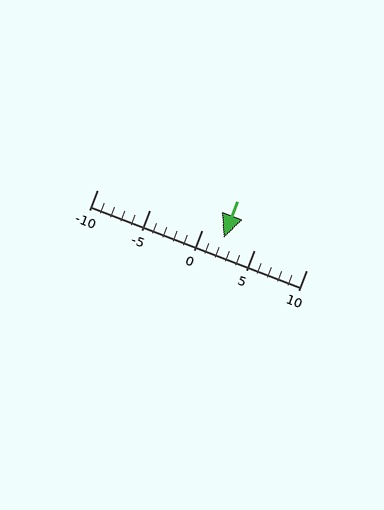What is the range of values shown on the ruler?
The ruler shows values from -10 to 10.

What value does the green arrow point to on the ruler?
The green arrow points to approximately 2.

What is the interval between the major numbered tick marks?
The major tick marks are spaced 5 units apart.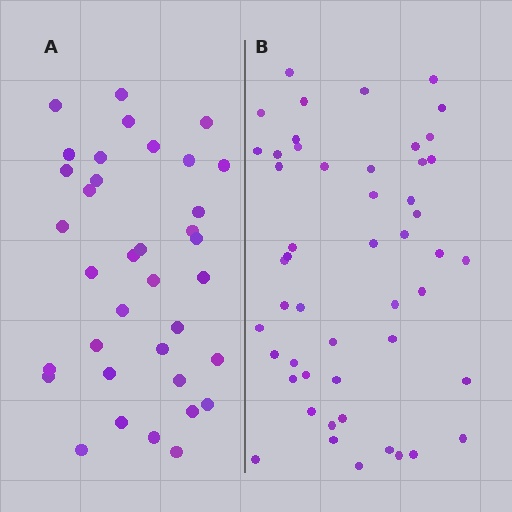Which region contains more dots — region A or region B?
Region B (the right region) has more dots.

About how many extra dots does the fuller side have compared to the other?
Region B has approximately 15 more dots than region A.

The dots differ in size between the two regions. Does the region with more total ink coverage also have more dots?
No. Region A has more total ink coverage because its dots are larger, but region B actually contains more individual dots. Total area can be misleading — the number of items is what matters here.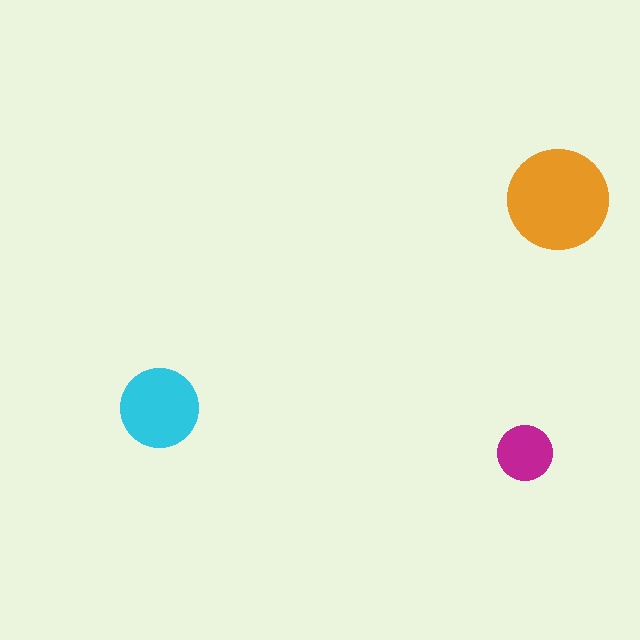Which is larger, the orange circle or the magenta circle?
The orange one.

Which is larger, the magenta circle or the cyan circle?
The cyan one.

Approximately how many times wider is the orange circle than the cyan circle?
About 1.5 times wider.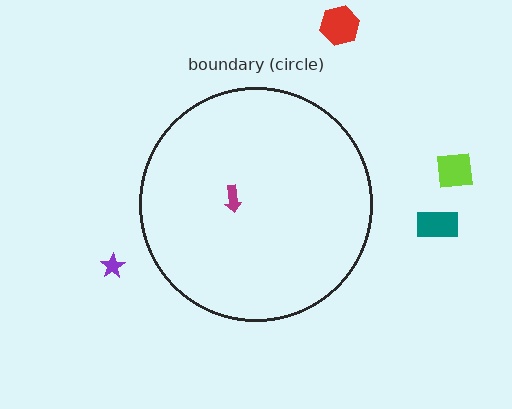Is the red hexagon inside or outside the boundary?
Outside.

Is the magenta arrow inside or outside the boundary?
Inside.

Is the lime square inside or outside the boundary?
Outside.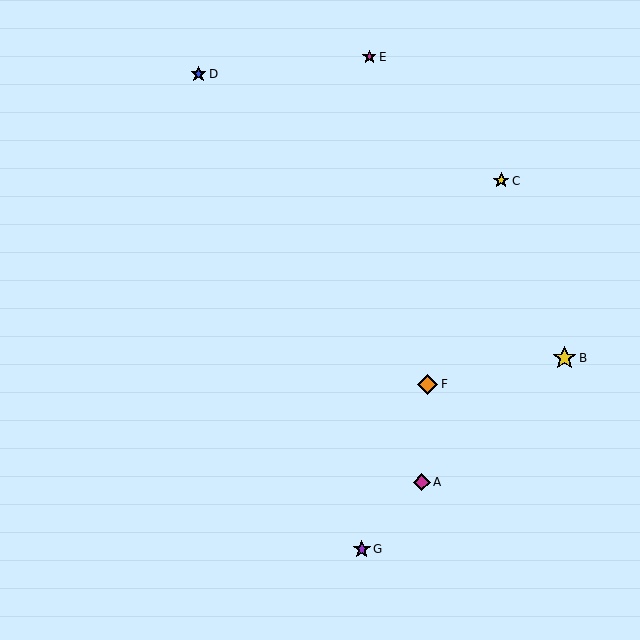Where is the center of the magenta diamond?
The center of the magenta diamond is at (422, 482).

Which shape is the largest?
The yellow star (labeled B) is the largest.